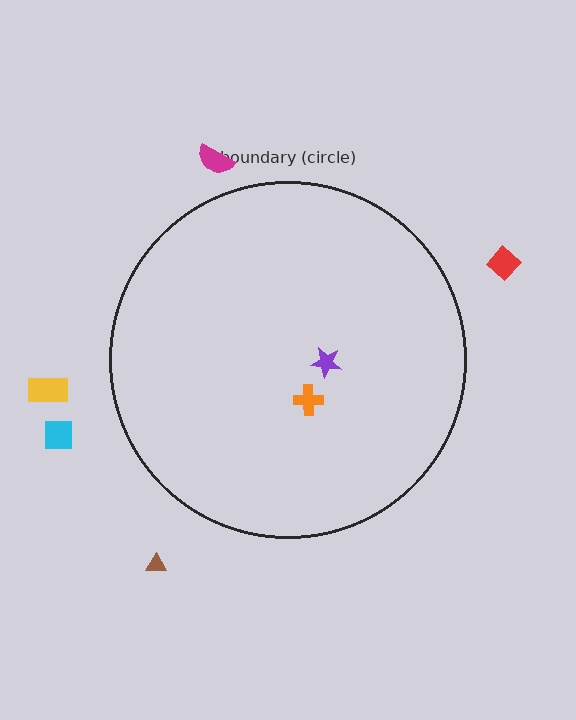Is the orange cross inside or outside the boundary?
Inside.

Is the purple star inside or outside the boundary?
Inside.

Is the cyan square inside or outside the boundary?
Outside.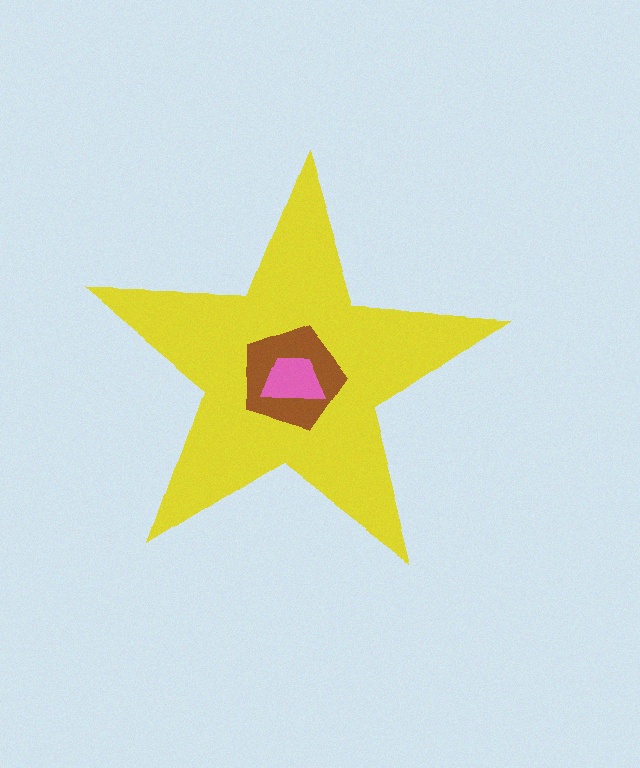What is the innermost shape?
The pink trapezoid.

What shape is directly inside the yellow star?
The brown pentagon.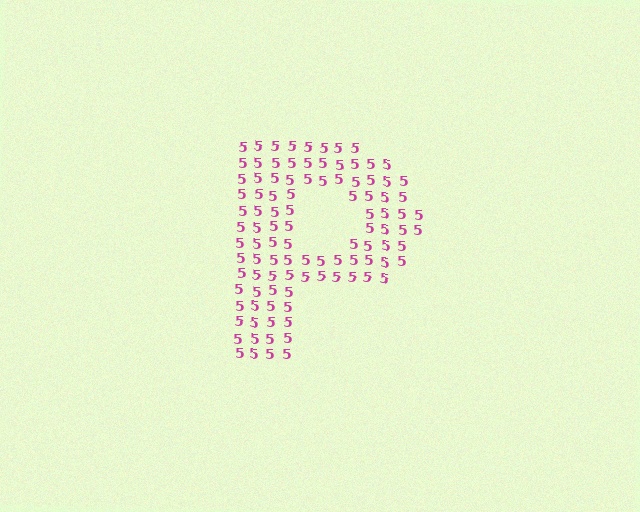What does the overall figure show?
The overall figure shows the letter P.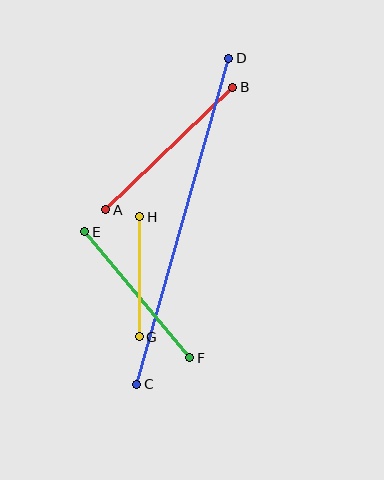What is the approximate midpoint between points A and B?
The midpoint is at approximately (169, 148) pixels.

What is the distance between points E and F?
The distance is approximately 164 pixels.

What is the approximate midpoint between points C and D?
The midpoint is at approximately (183, 221) pixels.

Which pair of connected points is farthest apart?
Points C and D are farthest apart.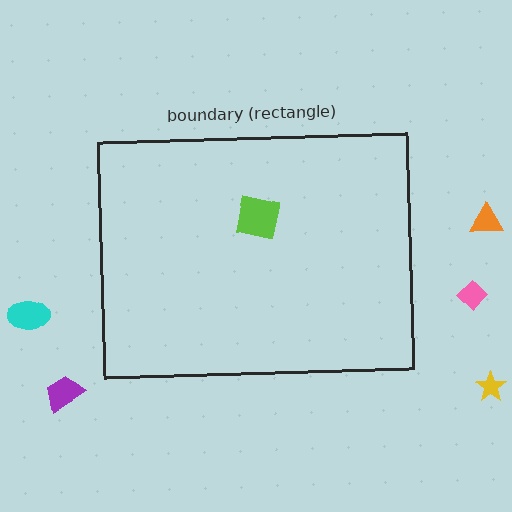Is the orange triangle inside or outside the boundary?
Outside.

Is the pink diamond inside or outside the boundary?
Outside.